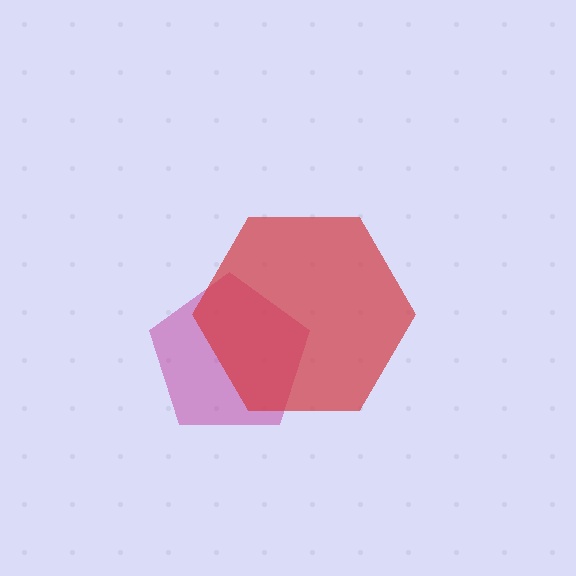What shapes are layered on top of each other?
The layered shapes are: a magenta pentagon, a red hexagon.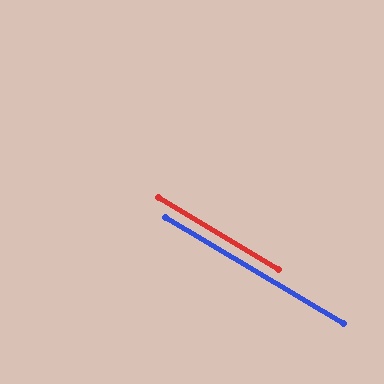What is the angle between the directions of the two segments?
Approximately 0 degrees.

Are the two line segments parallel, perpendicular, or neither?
Parallel — their directions differ by only 0.1°.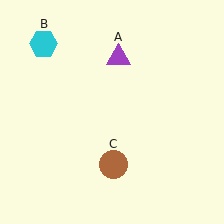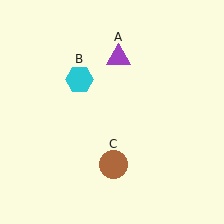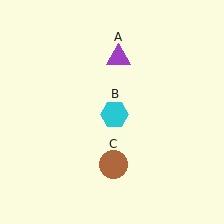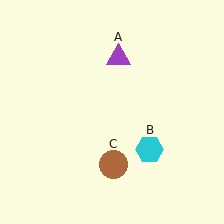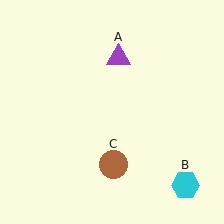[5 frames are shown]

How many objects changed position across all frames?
1 object changed position: cyan hexagon (object B).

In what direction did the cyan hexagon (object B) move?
The cyan hexagon (object B) moved down and to the right.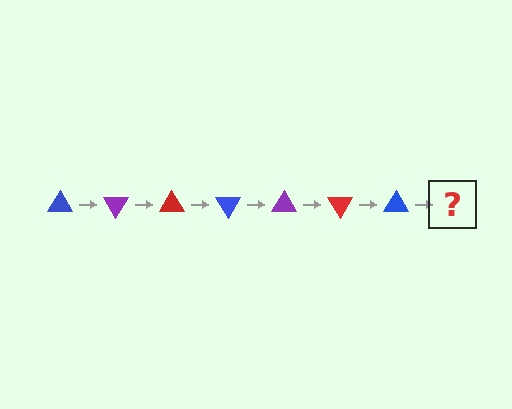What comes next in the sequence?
The next element should be a purple triangle, rotated 420 degrees from the start.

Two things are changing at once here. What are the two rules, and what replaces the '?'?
The two rules are that it rotates 60 degrees each step and the color cycles through blue, purple, and red. The '?' should be a purple triangle, rotated 420 degrees from the start.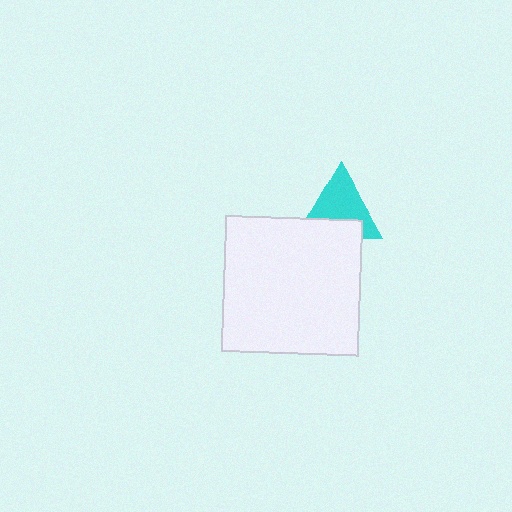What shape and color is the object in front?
The object in front is a white square.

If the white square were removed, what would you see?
You would see the complete cyan triangle.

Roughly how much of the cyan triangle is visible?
About half of it is visible (roughly 64%).